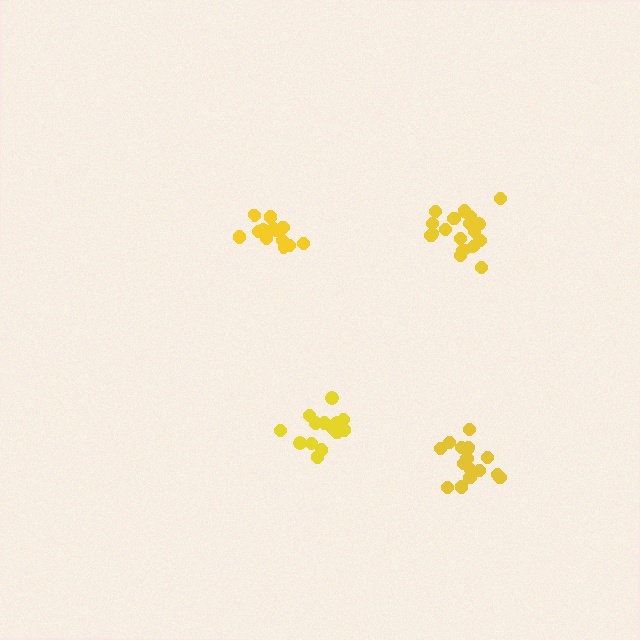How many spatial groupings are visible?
There are 4 spatial groupings.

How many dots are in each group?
Group 1: 13 dots, Group 2: 15 dots, Group 3: 19 dots, Group 4: 16 dots (63 total).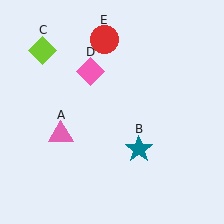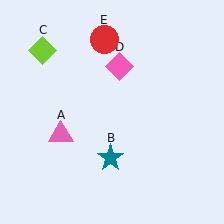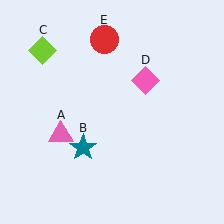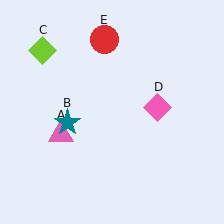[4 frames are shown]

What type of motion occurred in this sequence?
The teal star (object B), pink diamond (object D) rotated clockwise around the center of the scene.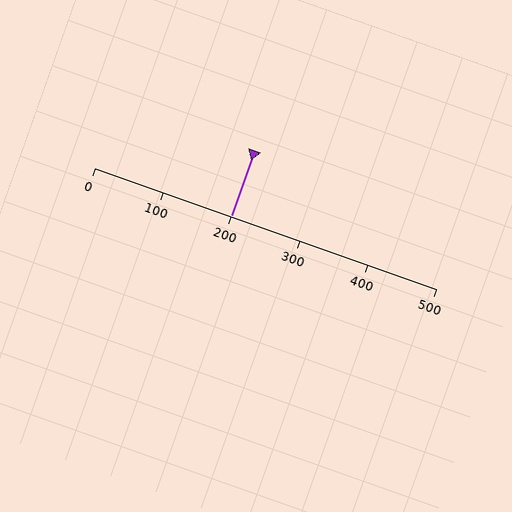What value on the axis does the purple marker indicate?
The marker indicates approximately 200.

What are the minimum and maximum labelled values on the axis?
The axis runs from 0 to 500.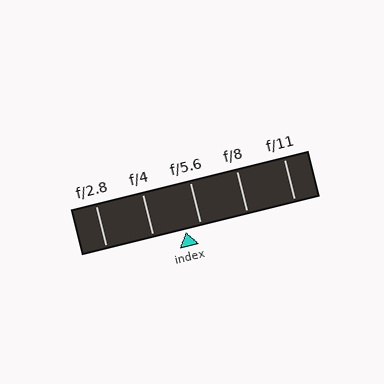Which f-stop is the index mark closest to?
The index mark is closest to f/5.6.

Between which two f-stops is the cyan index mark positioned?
The index mark is between f/4 and f/5.6.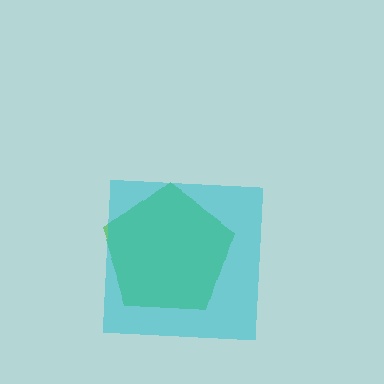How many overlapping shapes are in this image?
There are 2 overlapping shapes in the image.